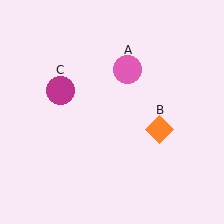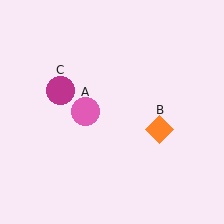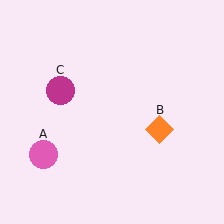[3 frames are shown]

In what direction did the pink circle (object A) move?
The pink circle (object A) moved down and to the left.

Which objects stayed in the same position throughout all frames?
Orange diamond (object B) and magenta circle (object C) remained stationary.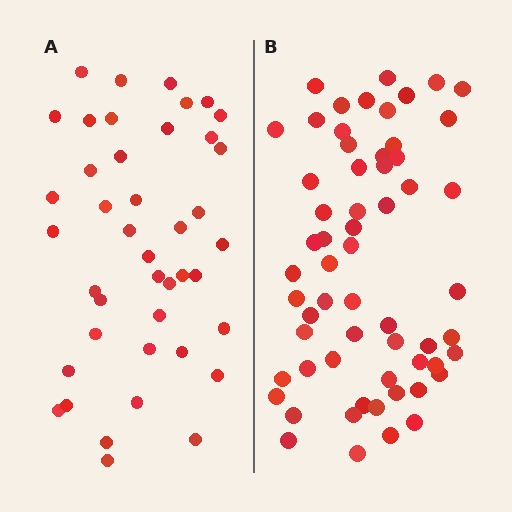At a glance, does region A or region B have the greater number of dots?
Region B (the right region) has more dots.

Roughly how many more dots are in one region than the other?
Region B has approximately 20 more dots than region A.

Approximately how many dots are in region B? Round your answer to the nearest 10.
About 60 dots.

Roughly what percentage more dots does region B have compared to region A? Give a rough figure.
About 45% more.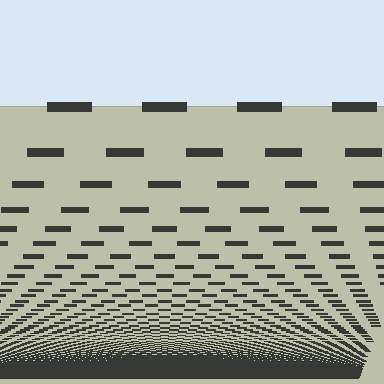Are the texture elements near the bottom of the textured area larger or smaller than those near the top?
Smaller. The gradient is inverted — elements near the bottom are smaller and denser.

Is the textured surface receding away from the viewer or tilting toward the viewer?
The surface appears to tilt toward the viewer. Texture elements get larger and sparser toward the top.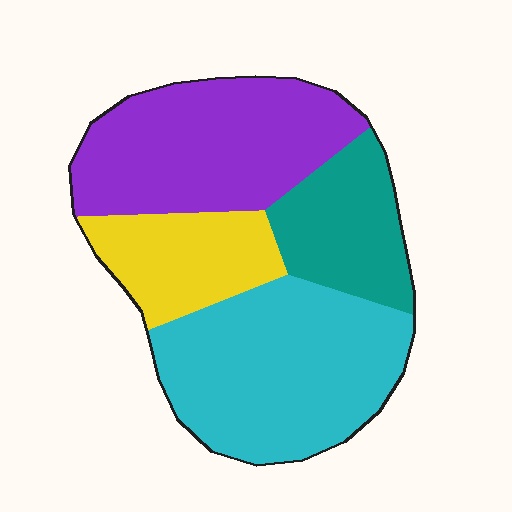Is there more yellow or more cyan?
Cyan.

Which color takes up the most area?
Cyan, at roughly 35%.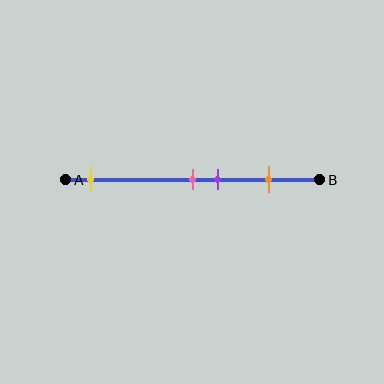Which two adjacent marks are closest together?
The pink and purple marks are the closest adjacent pair.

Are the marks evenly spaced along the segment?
No, the marks are not evenly spaced.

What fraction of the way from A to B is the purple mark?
The purple mark is approximately 60% (0.6) of the way from A to B.